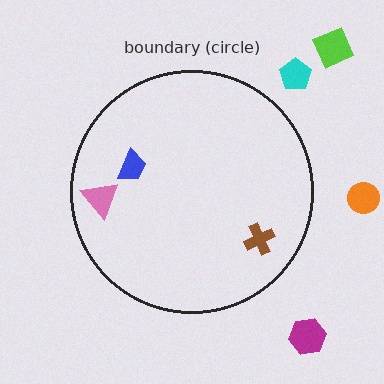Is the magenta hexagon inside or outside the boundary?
Outside.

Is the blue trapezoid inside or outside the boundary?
Inside.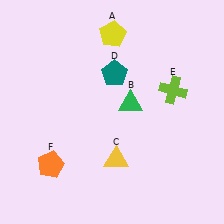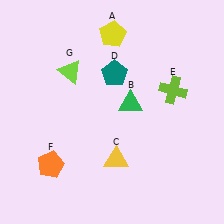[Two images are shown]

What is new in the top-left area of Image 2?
A lime triangle (G) was added in the top-left area of Image 2.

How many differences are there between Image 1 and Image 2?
There is 1 difference between the two images.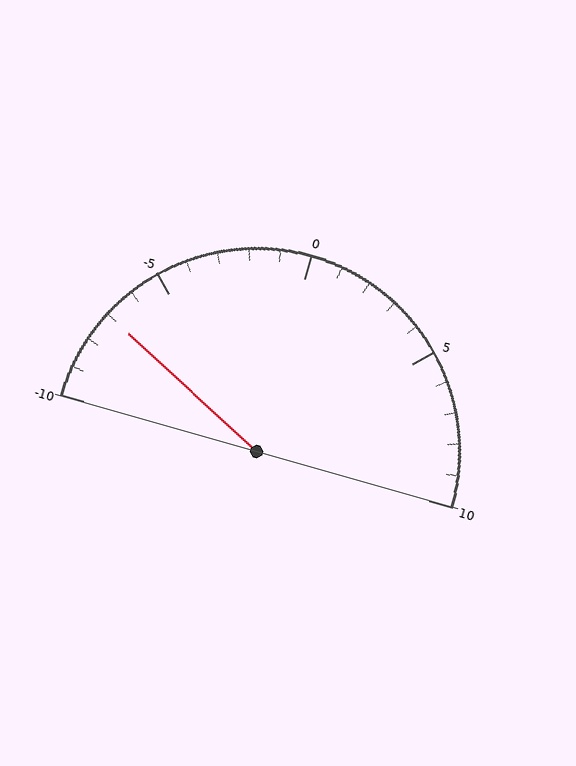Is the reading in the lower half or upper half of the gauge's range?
The reading is in the lower half of the range (-10 to 10).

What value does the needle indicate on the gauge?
The needle indicates approximately -7.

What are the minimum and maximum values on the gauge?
The gauge ranges from -10 to 10.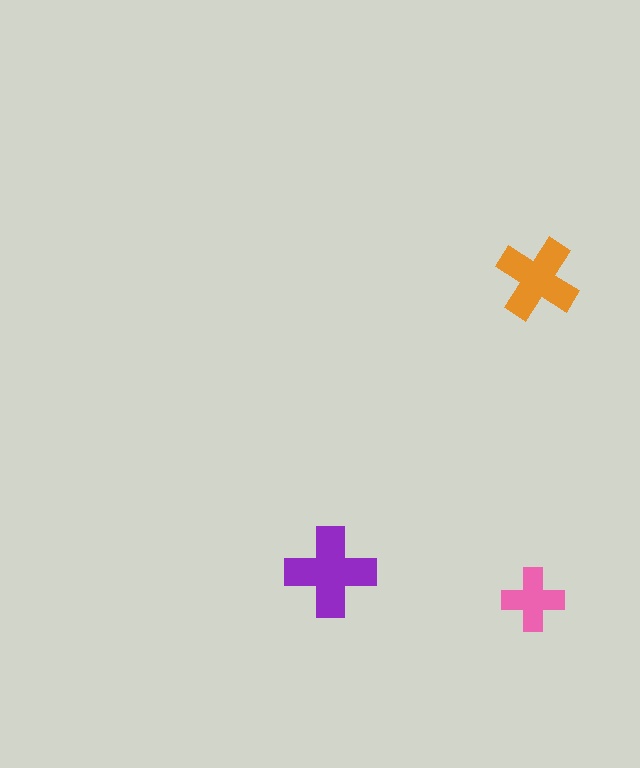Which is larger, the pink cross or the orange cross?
The orange one.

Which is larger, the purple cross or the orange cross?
The purple one.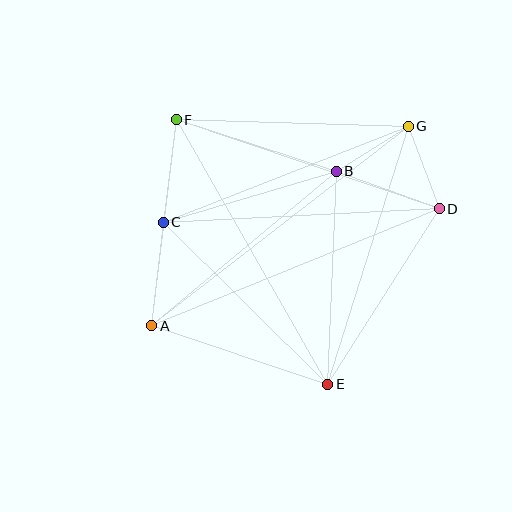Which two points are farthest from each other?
Points A and G are farthest from each other.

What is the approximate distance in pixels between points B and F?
The distance between B and F is approximately 168 pixels.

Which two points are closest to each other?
Points B and G are closest to each other.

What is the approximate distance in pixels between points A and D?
The distance between A and D is approximately 311 pixels.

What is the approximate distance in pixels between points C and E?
The distance between C and E is approximately 231 pixels.